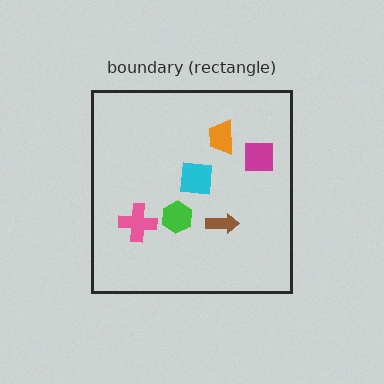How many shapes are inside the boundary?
6 inside, 0 outside.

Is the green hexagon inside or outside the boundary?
Inside.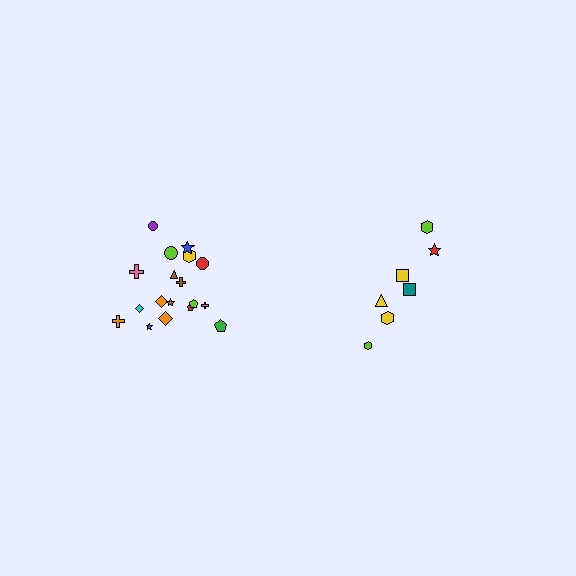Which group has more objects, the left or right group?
The left group.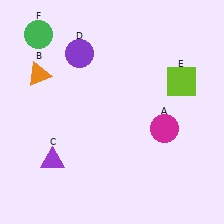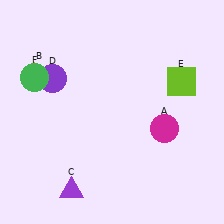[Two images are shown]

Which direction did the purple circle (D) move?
The purple circle (D) moved left.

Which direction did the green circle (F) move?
The green circle (F) moved down.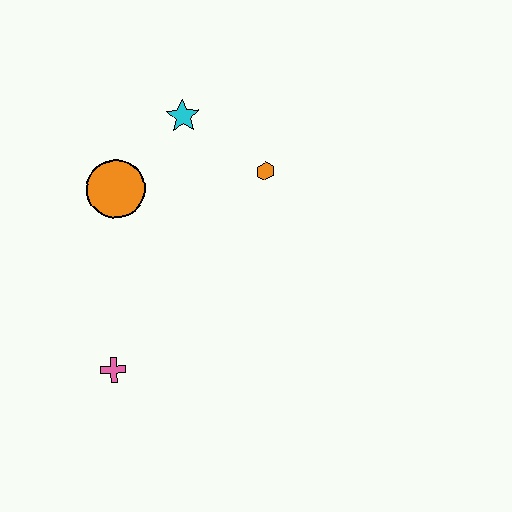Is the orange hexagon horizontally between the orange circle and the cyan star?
No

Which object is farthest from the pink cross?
The cyan star is farthest from the pink cross.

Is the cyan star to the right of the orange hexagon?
No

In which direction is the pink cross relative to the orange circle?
The pink cross is below the orange circle.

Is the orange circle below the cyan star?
Yes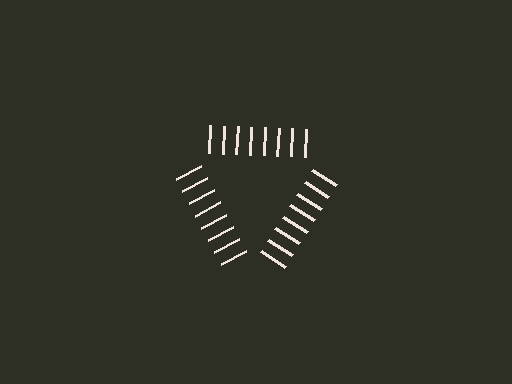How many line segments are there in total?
24 — 8 along each of the 3 edges.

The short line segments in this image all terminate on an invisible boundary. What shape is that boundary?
An illusory triangle — the line segments terminate on its edges but no continuous stroke is drawn.